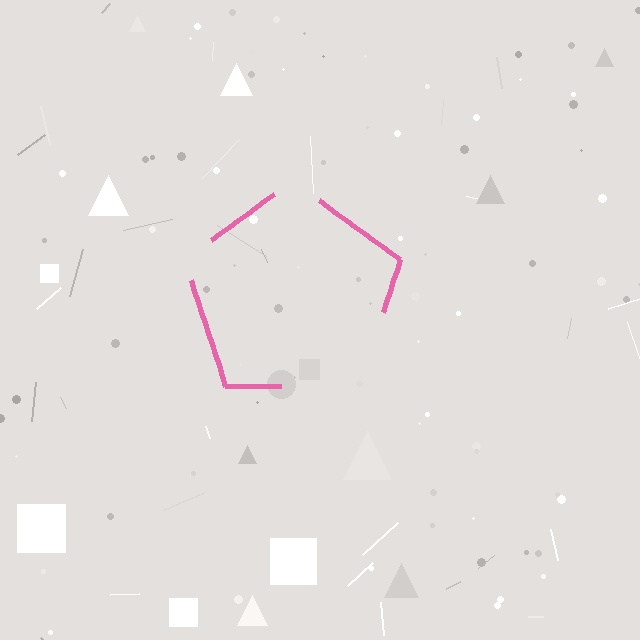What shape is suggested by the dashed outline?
The dashed outline suggests a pentagon.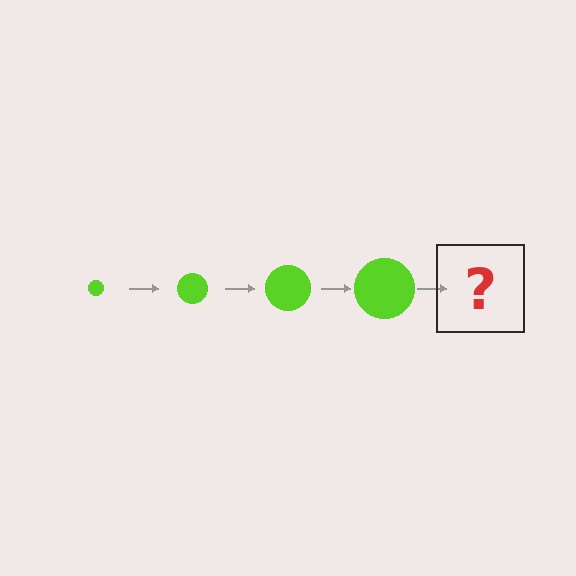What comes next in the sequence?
The next element should be a lime circle, larger than the previous one.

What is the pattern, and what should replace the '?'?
The pattern is that the circle gets progressively larger each step. The '?' should be a lime circle, larger than the previous one.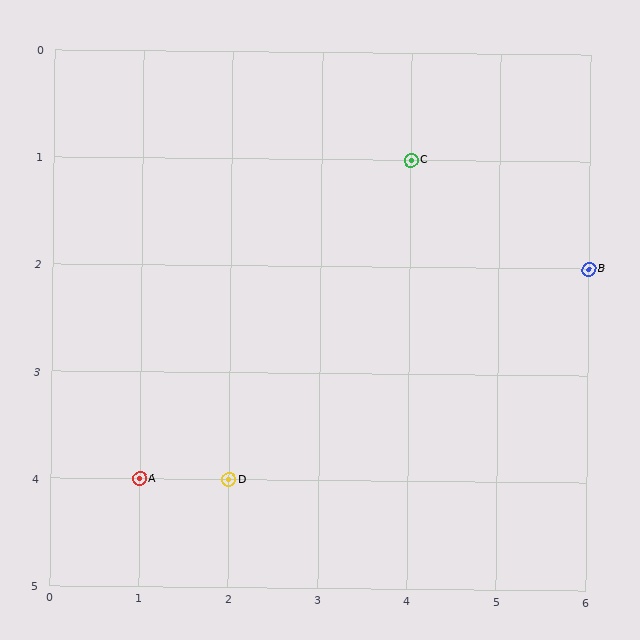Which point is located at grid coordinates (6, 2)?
Point B is at (6, 2).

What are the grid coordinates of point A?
Point A is at grid coordinates (1, 4).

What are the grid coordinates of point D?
Point D is at grid coordinates (2, 4).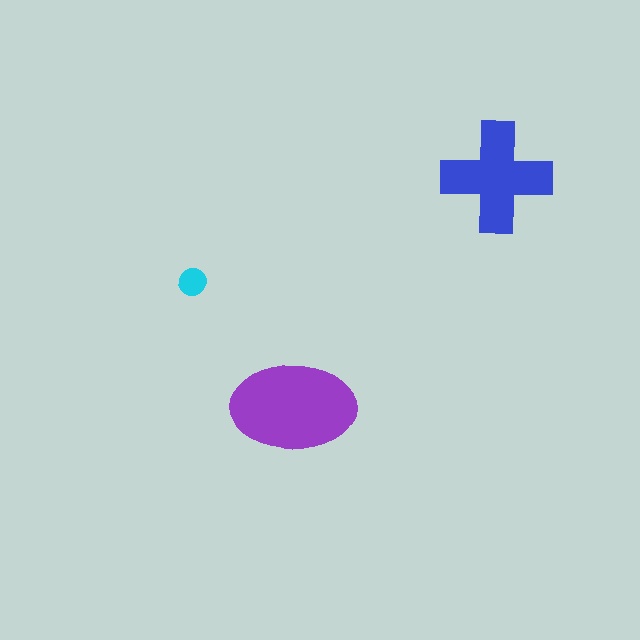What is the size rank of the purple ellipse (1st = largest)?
1st.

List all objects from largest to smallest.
The purple ellipse, the blue cross, the cyan circle.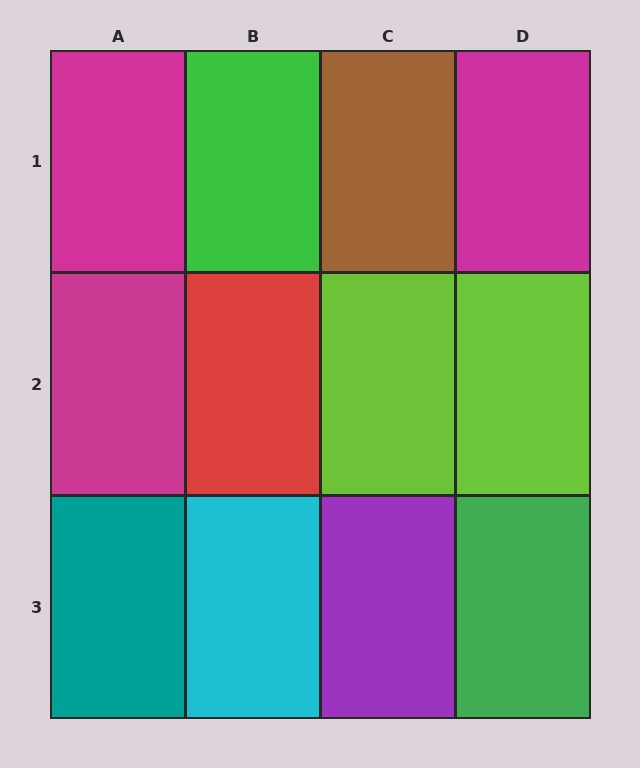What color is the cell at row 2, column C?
Lime.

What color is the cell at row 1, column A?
Magenta.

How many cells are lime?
2 cells are lime.